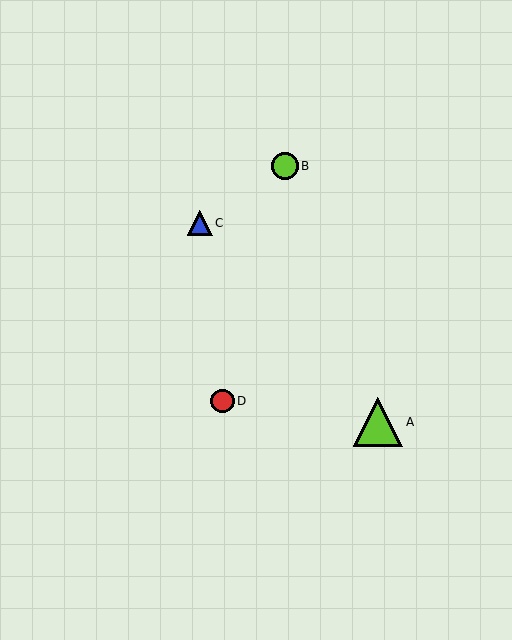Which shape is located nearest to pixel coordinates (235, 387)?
The red circle (labeled D) at (222, 401) is nearest to that location.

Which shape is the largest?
The lime triangle (labeled A) is the largest.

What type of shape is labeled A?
Shape A is a lime triangle.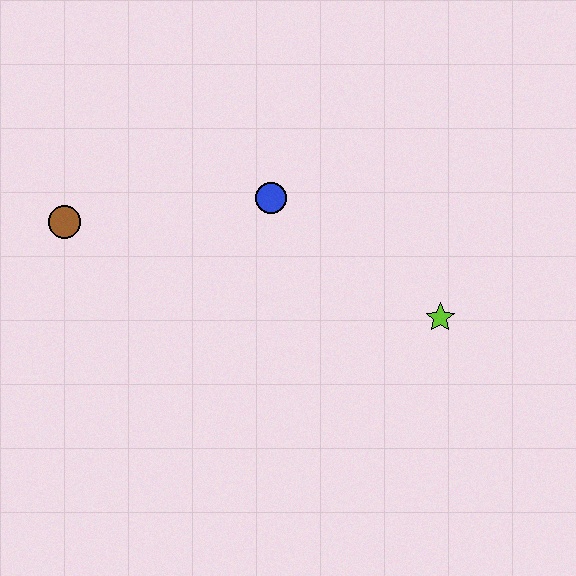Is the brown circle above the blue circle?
No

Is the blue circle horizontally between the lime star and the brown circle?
Yes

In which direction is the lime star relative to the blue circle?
The lime star is to the right of the blue circle.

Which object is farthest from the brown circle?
The lime star is farthest from the brown circle.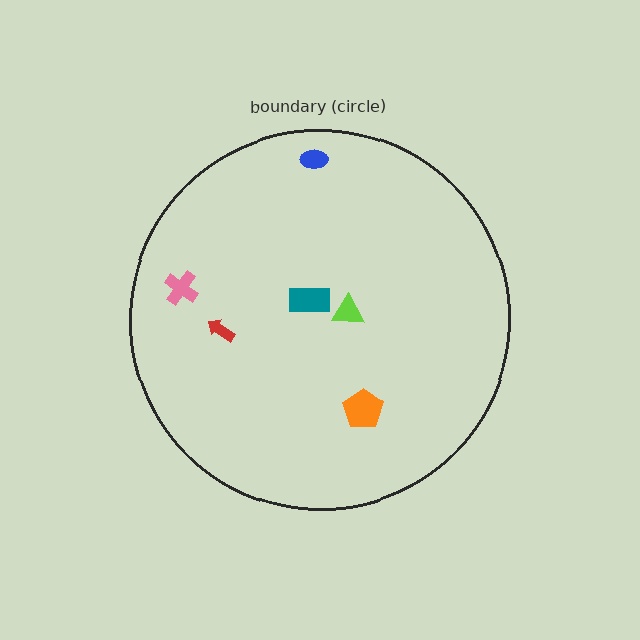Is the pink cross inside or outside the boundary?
Inside.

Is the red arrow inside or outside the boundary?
Inside.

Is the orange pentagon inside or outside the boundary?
Inside.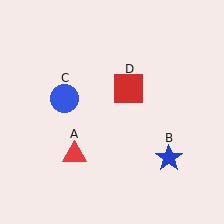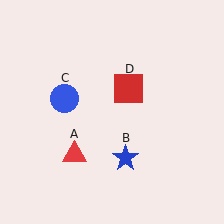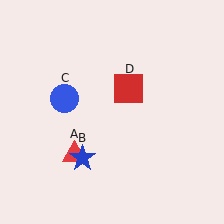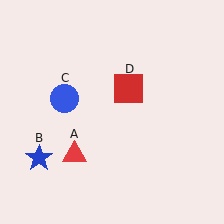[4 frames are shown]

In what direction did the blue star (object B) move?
The blue star (object B) moved left.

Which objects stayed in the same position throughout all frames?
Red triangle (object A) and blue circle (object C) and red square (object D) remained stationary.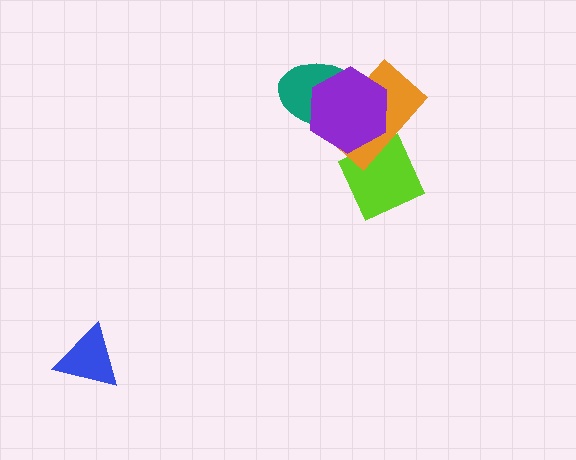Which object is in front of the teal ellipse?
The purple hexagon is in front of the teal ellipse.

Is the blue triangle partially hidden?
No, no other shape covers it.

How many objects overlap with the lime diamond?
2 objects overlap with the lime diamond.